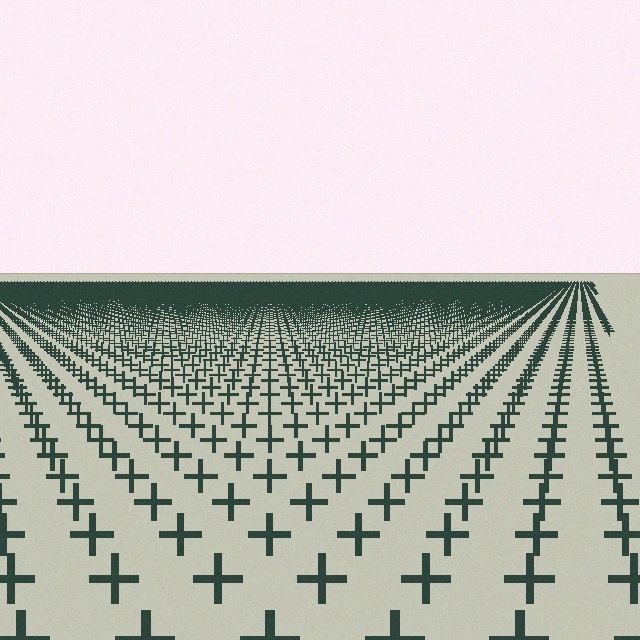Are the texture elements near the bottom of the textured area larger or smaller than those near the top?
Larger. Near the bottom, elements are closer to the viewer and appear at a bigger on-screen size.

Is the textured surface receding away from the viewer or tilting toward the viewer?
The surface is receding away from the viewer. Texture elements get smaller and denser toward the top.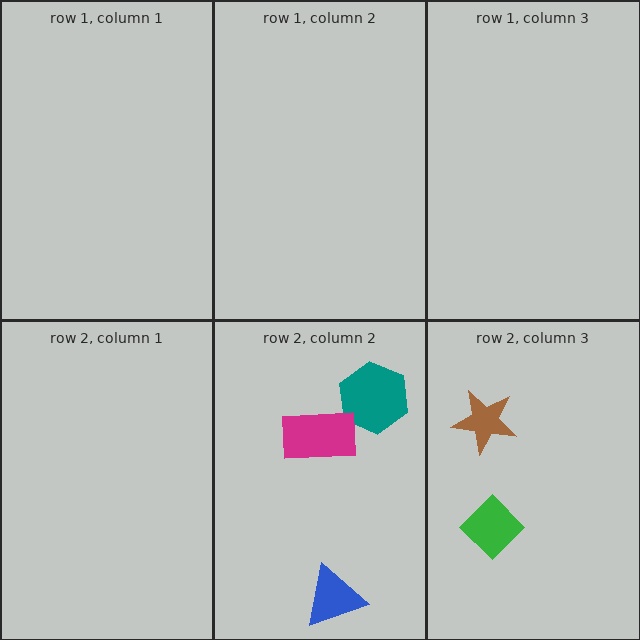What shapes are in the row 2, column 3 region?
The brown star, the green diamond.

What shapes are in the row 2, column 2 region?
The blue triangle, the teal hexagon, the magenta rectangle.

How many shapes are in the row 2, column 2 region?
3.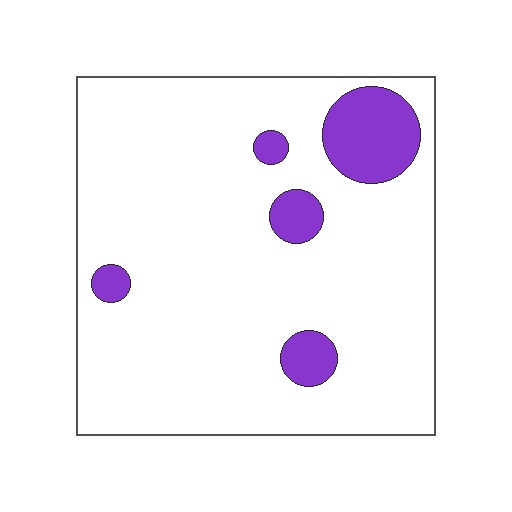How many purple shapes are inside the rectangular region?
5.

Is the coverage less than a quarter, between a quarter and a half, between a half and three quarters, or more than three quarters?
Less than a quarter.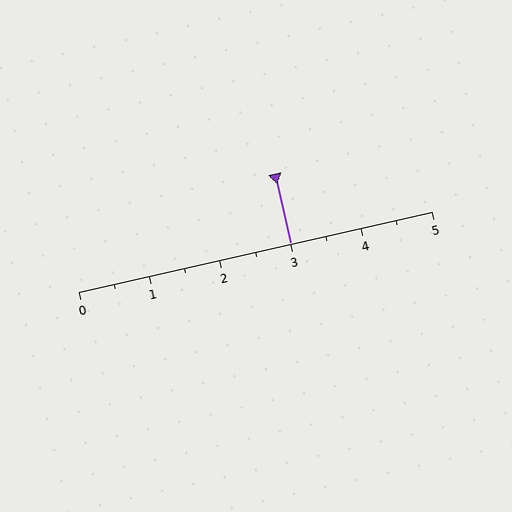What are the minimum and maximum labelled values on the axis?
The axis runs from 0 to 5.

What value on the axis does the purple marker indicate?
The marker indicates approximately 3.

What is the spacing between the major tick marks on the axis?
The major ticks are spaced 1 apart.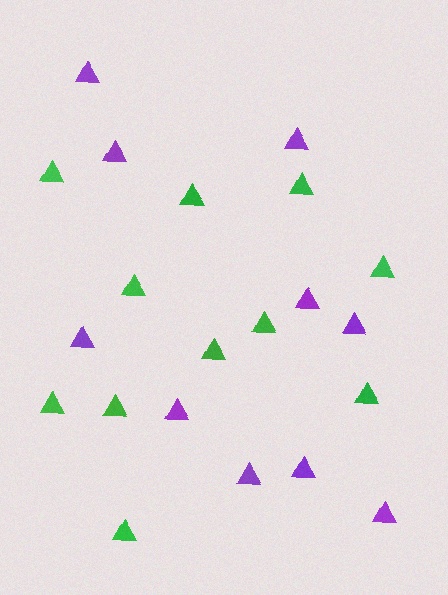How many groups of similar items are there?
There are 2 groups: one group of purple triangles (10) and one group of green triangles (11).